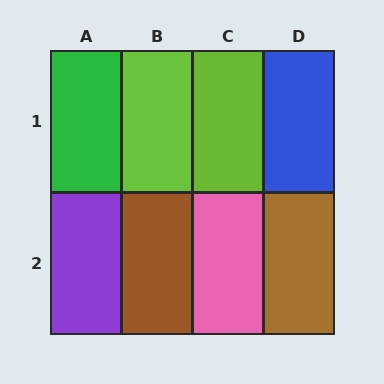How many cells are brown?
2 cells are brown.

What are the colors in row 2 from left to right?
Purple, brown, pink, brown.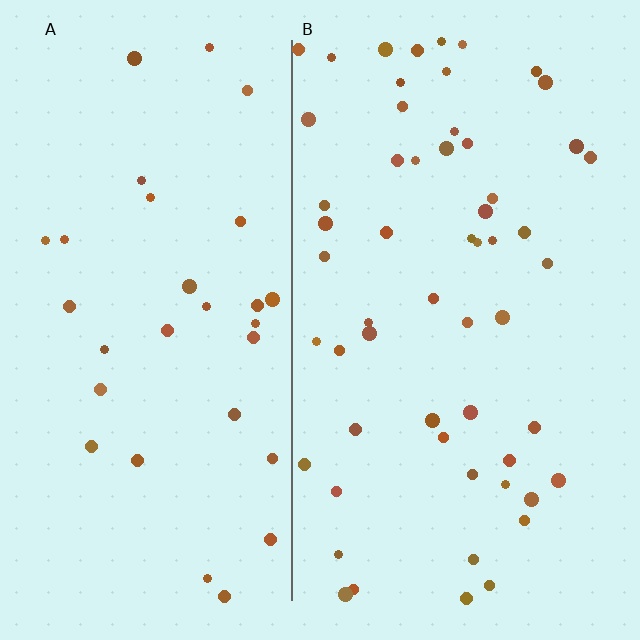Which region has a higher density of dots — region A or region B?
B (the right).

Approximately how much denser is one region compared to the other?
Approximately 1.8× — region B over region A.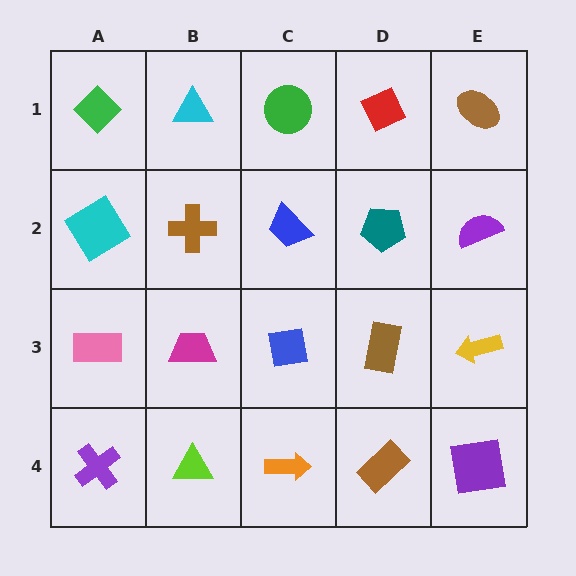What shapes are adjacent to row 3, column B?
A brown cross (row 2, column B), a lime triangle (row 4, column B), a pink rectangle (row 3, column A), a blue square (row 3, column C).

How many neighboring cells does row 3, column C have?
4.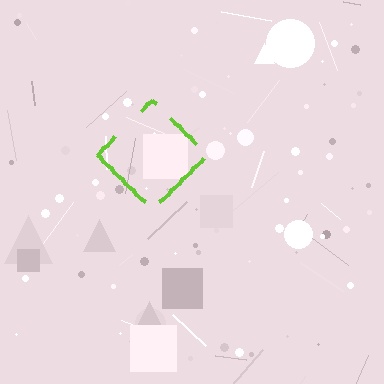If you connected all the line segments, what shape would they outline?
They would outline a diamond.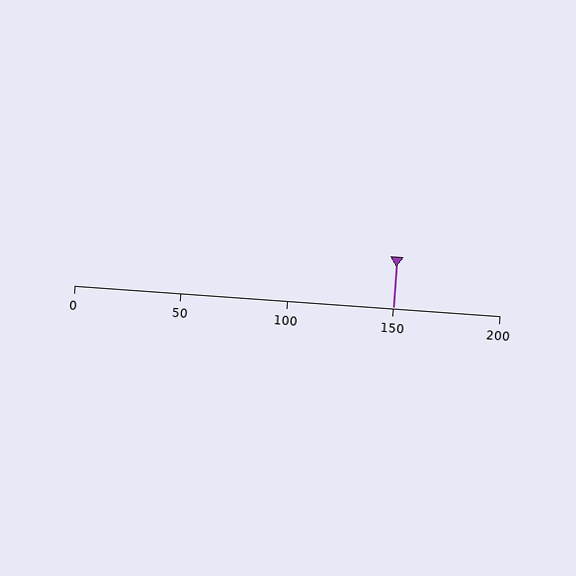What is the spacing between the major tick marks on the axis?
The major ticks are spaced 50 apart.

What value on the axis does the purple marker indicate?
The marker indicates approximately 150.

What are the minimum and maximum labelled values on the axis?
The axis runs from 0 to 200.